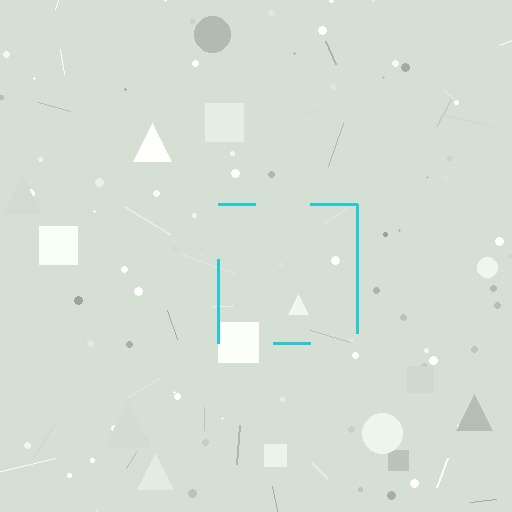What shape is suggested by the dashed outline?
The dashed outline suggests a square.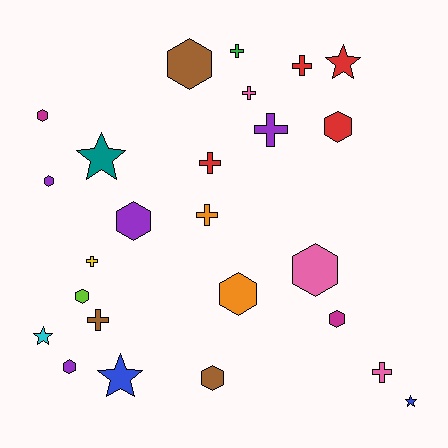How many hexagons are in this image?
There are 11 hexagons.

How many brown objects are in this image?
There are 3 brown objects.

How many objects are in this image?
There are 25 objects.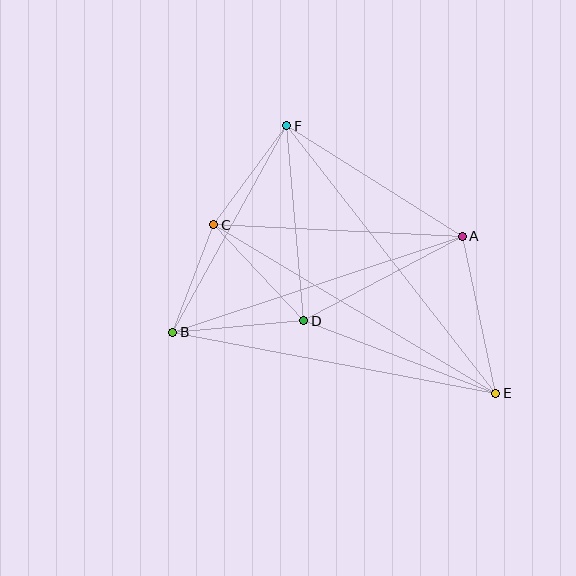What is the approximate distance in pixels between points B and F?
The distance between B and F is approximately 236 pixels.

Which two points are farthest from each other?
Points E and F are farthest from each other.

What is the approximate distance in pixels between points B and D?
The distance between B and D is approximately 131 pixels.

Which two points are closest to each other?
Points B and C are closest to each other.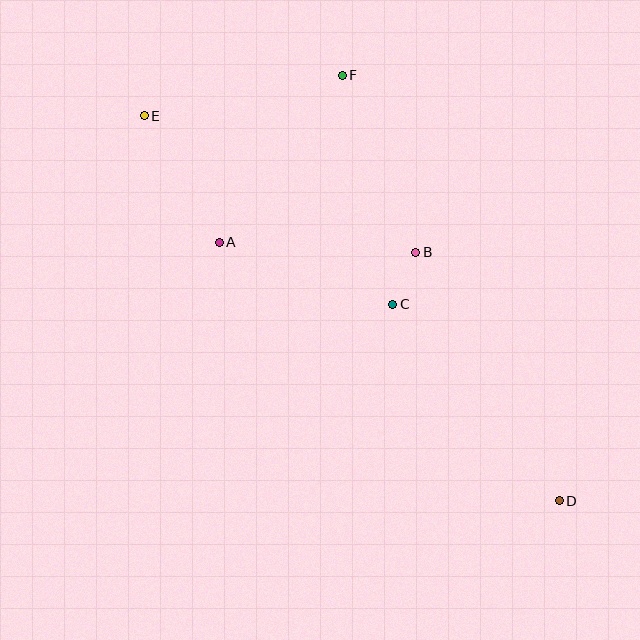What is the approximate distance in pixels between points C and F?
The distance between C and F is approximately 234 pixels.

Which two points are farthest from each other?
Points D and E are farthest from each other.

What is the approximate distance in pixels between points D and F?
The distance between D and F is approximately 478 pixels.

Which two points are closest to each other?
Points B and C are closest to each other.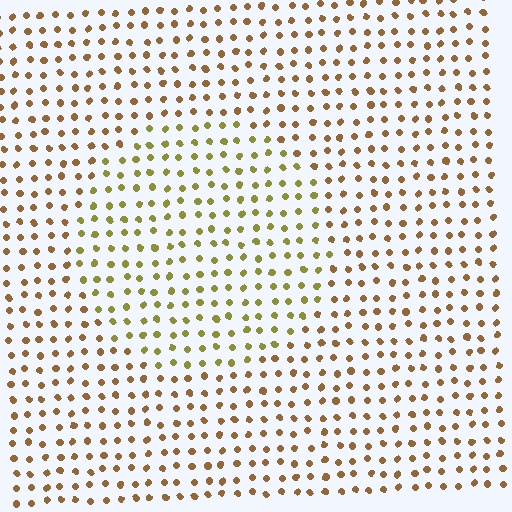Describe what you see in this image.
The image is filled with small brown elements in a uniform arrangement. A circle-shaped region is visible where the elements are tinted to a slightly different hue, forming a subtle color boundary.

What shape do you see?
I see a circle.